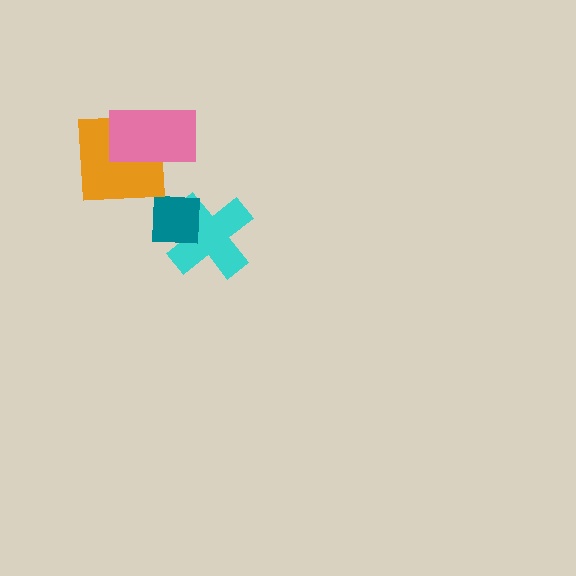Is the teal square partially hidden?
No, no other shape covers it.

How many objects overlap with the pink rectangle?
1 object overlaps with the pink rectangle.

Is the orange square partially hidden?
Yes, it is partially covered by another shape.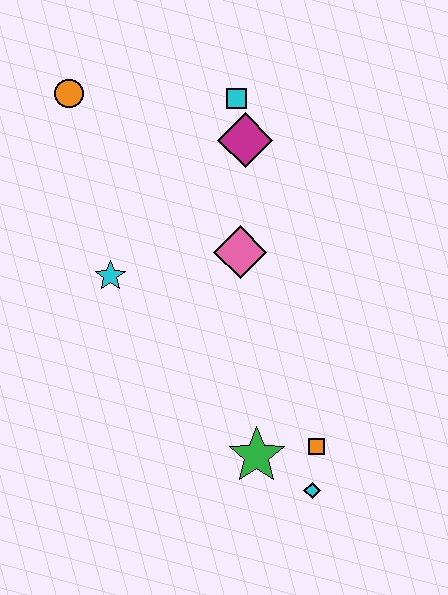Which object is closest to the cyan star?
The pink diamond is closest to the cyan star.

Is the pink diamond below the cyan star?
No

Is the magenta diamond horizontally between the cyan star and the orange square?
Yes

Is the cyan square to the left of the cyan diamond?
Yes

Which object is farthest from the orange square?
The orange circle is farthest from the orange square.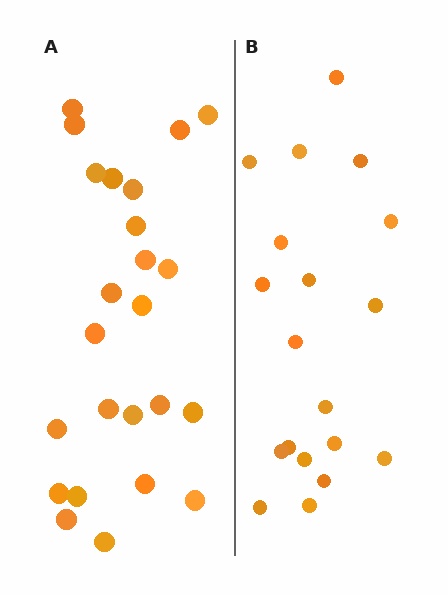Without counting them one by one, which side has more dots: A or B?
Region A (the left region) has more dots.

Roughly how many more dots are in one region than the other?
Region A has about 5 more dots than region B.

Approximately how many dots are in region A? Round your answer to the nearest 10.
About 20 dots. (The exact count is 24, which rounds to 20.)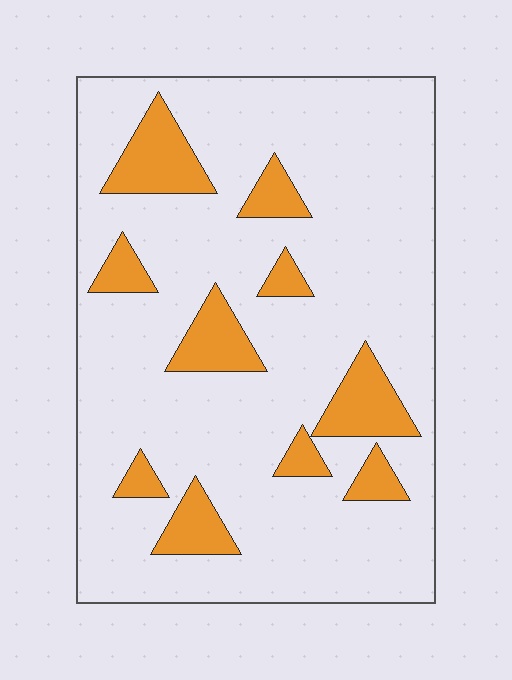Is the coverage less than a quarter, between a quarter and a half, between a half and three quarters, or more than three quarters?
Less than a quarter.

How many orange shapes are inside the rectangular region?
10.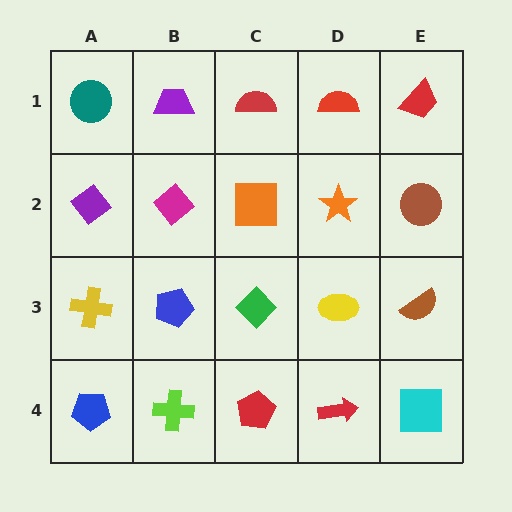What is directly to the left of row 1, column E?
A red semicircle.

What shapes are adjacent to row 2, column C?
A red semicircle (row 1, column C), a green diamond (row 3, column C), a magenta diamond (row 2, column B), an orange star (row 2, column D).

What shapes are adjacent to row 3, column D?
An orange star (row 2, column D), a red arrow (row 4, column D), a green diamond (row 3, column C), a brown semicircle (row 3, column E).